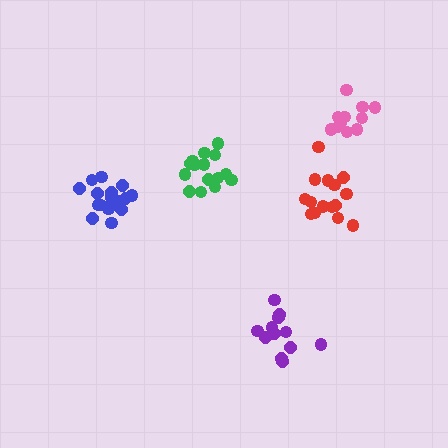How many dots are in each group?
Group 1: 16 dots, Group 2: 15 dots, Group 3: 17 dots, Group 4: 11 dots, Group 5: 12 dots (71 total).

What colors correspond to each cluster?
The clusters are colored: red, green, blue, pink, purple.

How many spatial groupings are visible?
There are 5 spatial groupings.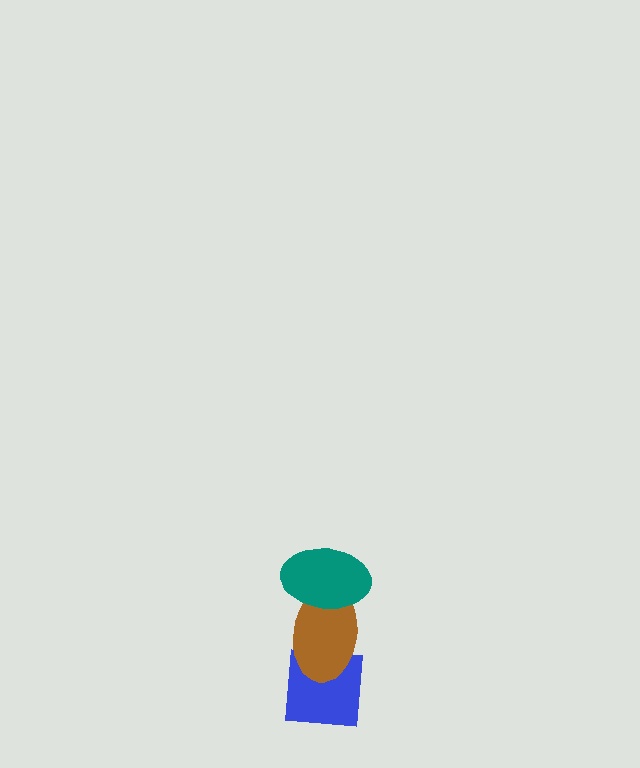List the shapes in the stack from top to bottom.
From top to bottom: the teal ellipse, the brown ellipse, the blue square.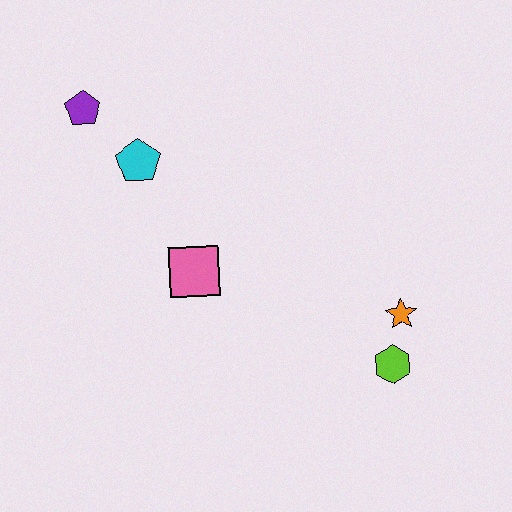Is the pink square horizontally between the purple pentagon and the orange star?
Yes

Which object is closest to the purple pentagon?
The cyan pentagon is closest to the purple pentagon.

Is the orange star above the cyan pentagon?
No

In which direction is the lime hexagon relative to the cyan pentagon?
The lime hexagon is to the right of the cyan pentagon.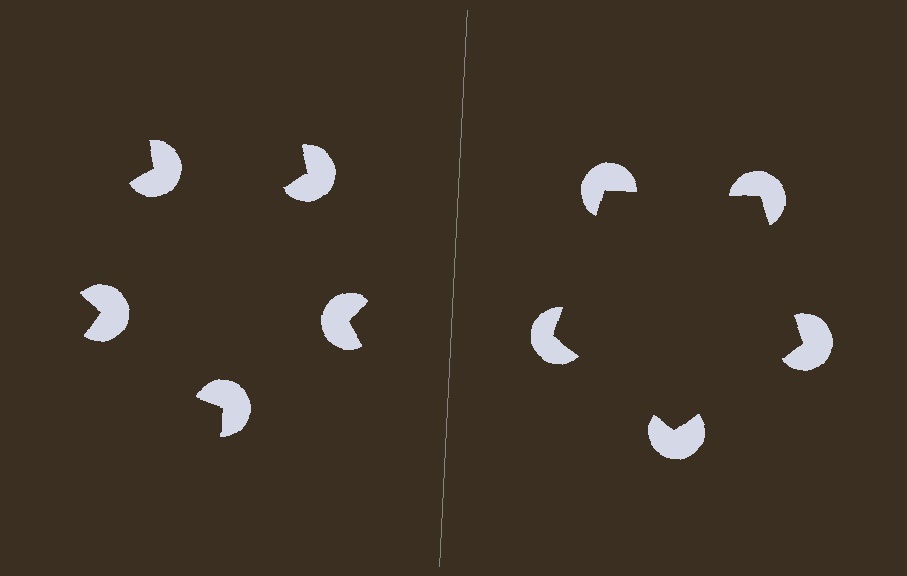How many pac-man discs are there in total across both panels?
10 — 5 on each side.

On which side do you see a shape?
An illusory pentagon appears on the right side. On the left side the wedge cuts are rotated, so no coherent shape forms.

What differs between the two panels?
The pac-man discs are positioned identically on both sides; only the wedge orientations differ. On the right they align to a pentagon; on the left they are misaligned.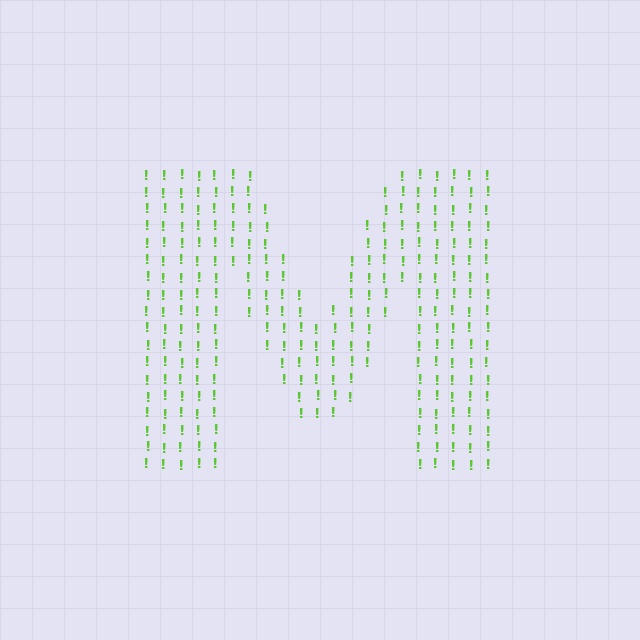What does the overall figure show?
The overall figure shows the letter M.